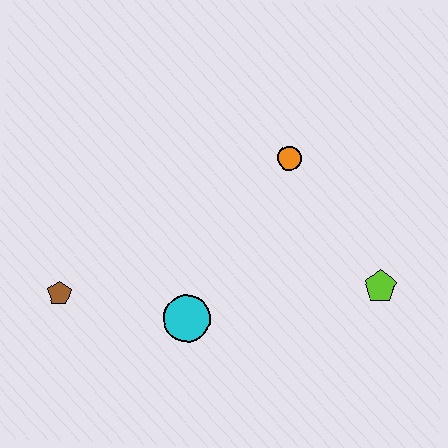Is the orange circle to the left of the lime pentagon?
Yes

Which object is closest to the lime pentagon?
The orange circle is closest to the lime pentagon.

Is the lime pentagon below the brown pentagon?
No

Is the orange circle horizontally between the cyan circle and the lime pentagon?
Yes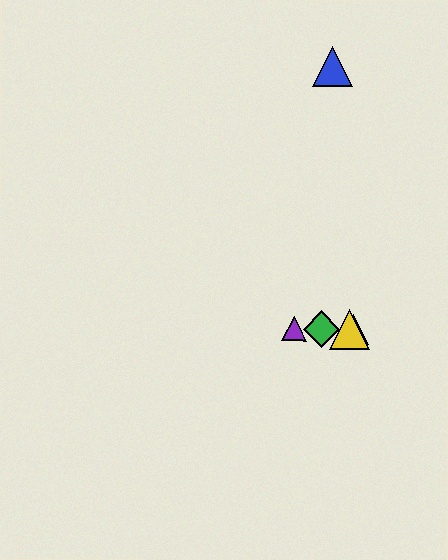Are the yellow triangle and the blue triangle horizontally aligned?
No, the yellow triangle is at y≈329 and the blue triangle is at y≈66.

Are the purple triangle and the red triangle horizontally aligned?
Yes, both are at y≈329.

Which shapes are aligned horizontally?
The red triangle, the green diamond, the yellow triangle, the purple triangle are aligned horizontally.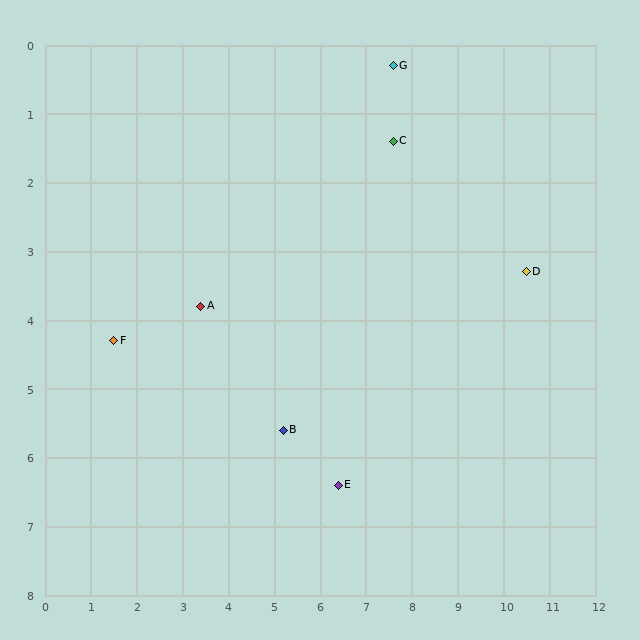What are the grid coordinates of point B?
Point B is at approximately (5.2, 5.6).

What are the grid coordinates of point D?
Point D is at approximately (10.5, 3.3).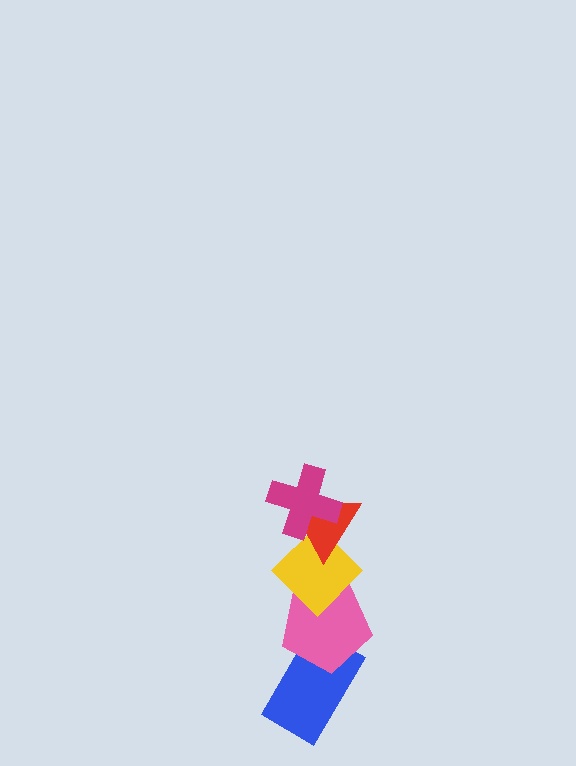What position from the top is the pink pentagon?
The pink pentagon is 4th from the top.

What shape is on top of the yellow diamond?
The red triangle is on top of the yellow diamond.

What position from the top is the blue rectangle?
The blue rectangle is 5th from the top.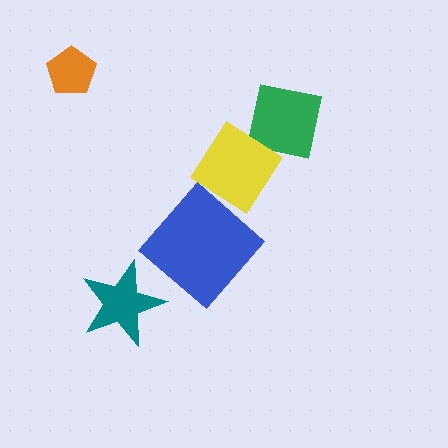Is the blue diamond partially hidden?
No, no other shape covers it.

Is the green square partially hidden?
Yes, it is partially covered by another shape.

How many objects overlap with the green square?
1 object overlaps with the green square.